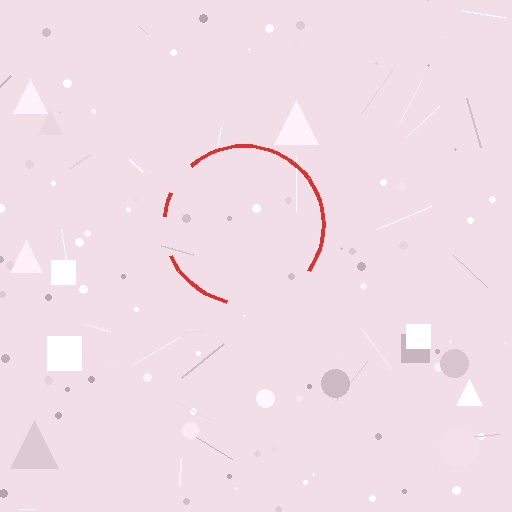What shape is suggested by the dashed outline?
The dashed outline suggests a circle.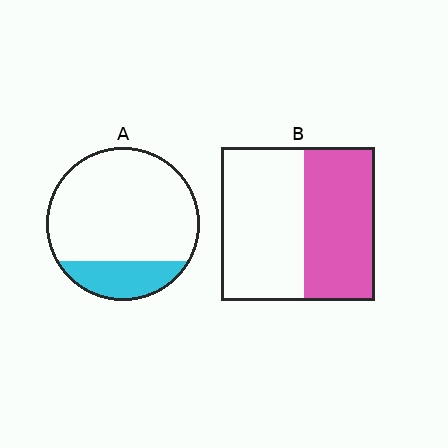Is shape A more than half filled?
No.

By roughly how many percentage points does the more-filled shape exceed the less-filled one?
By roughly 25 percentage points (B over A).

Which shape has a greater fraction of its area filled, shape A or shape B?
Shape B.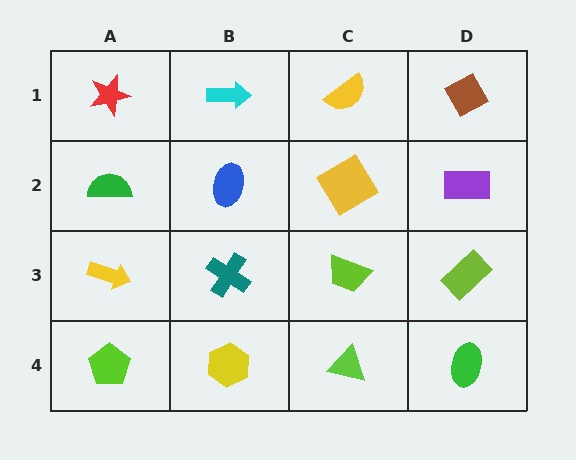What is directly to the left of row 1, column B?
A red star.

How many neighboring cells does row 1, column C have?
3.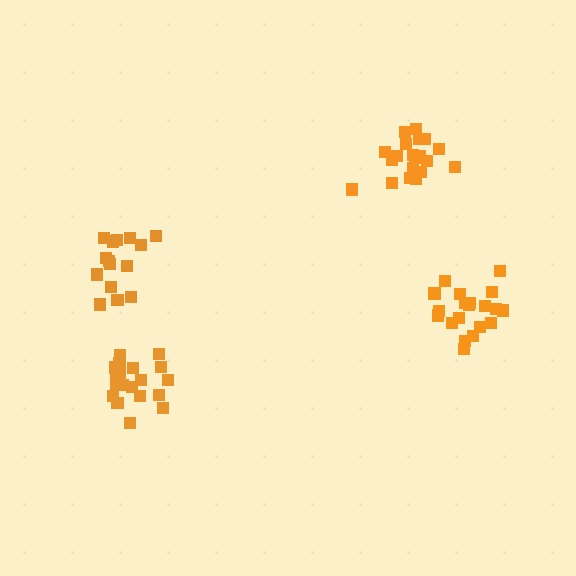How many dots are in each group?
Group 1: 15 dots, Group 2: 20 dots, Group 3: 20 dots, Group 4: 20 dots (75 total).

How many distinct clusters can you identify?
There are 4 distinct clusters.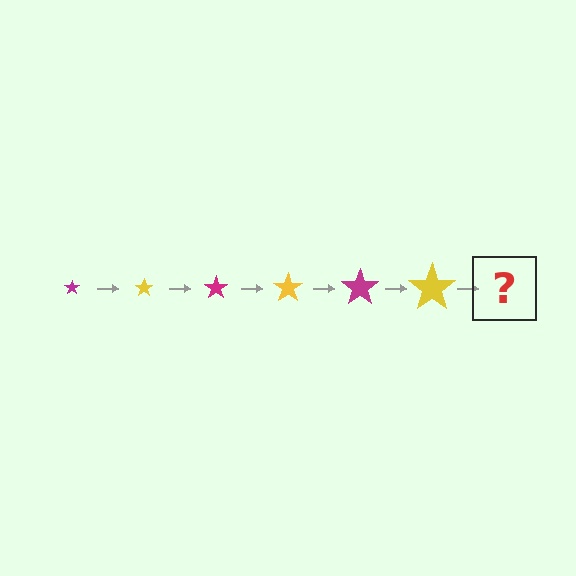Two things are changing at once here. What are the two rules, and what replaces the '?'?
The two rules are that the star grows larger each step and the color cycles through magenta and yellow. The '?' should be a magenta star, larger than the previous one.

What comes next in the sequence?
The next element should be a magenta star, larger than the previous one.